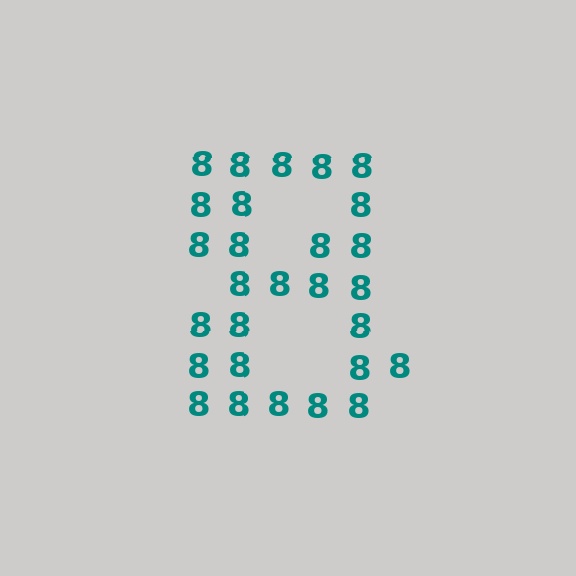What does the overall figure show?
The overall figure shows the digit 8.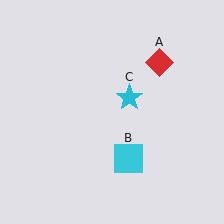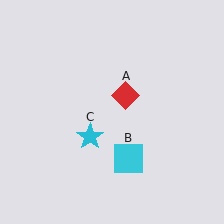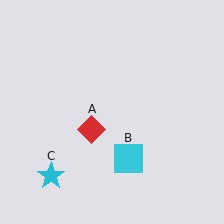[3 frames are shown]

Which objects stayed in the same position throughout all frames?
Cyan square (object B) remained stationary.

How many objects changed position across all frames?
2 objects changed position: red diamond (object A), cyan star (object C).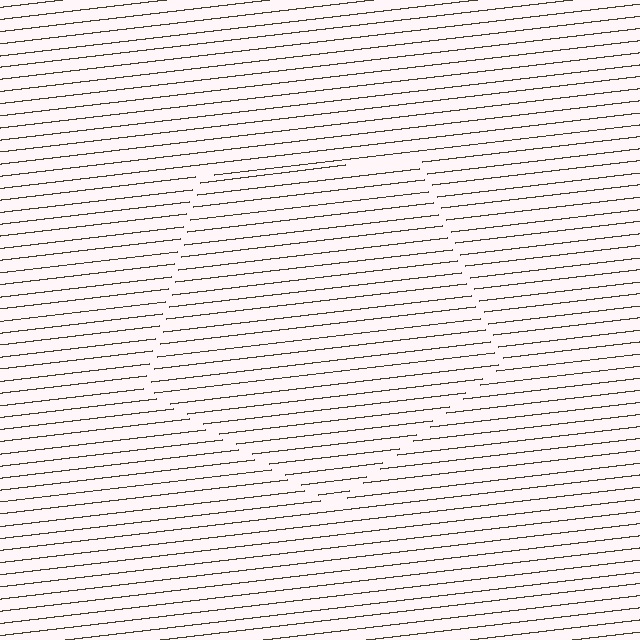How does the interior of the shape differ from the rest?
The interior of the shape contains the same grating, shifted by half a period — the contour is defined by the phase discontinuity where line-ends from the inner and outer gratings abut.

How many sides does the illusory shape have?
5 sides — the line-ends trace a pentagon.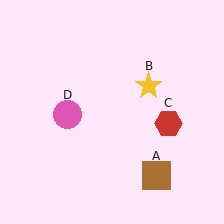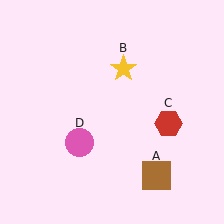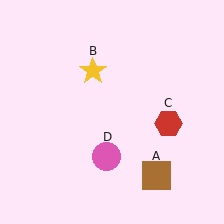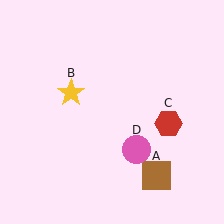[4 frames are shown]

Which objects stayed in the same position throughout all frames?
Brown square (object A) and red hexagon (object C) remained stationary.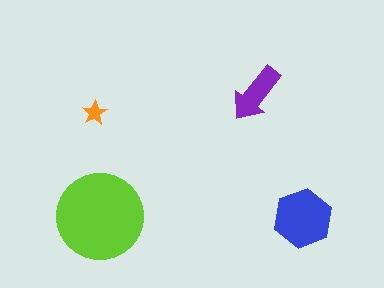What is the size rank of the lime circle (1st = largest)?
1st.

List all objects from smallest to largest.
The orange star, the purple arrow, the blue hexagon, the lime circle.